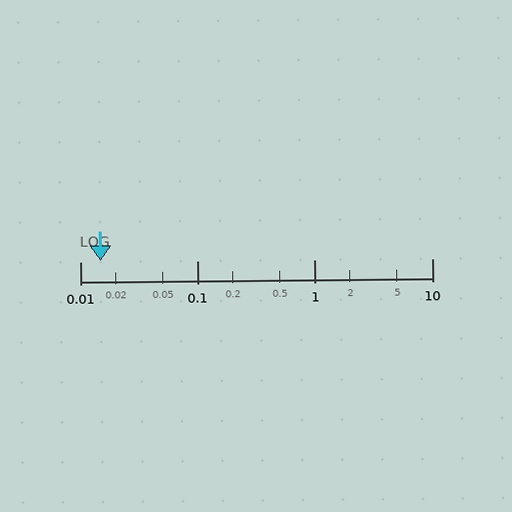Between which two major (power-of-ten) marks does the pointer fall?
The pointer is between 0.01 and 0.1.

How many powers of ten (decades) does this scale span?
The scale spans 3 decades, from 0.01 to 10.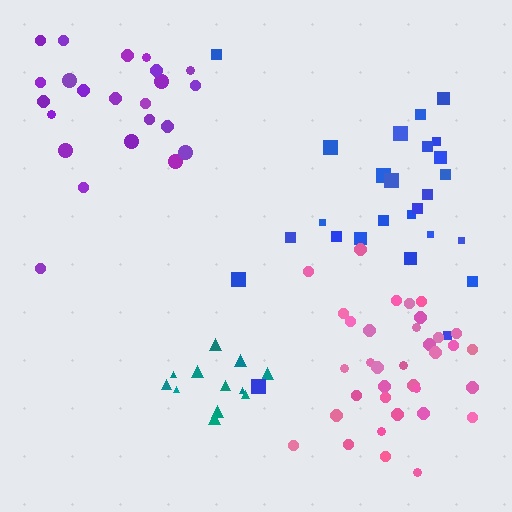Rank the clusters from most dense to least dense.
pink, teal, purple, blue.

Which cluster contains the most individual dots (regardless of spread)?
Pink (35).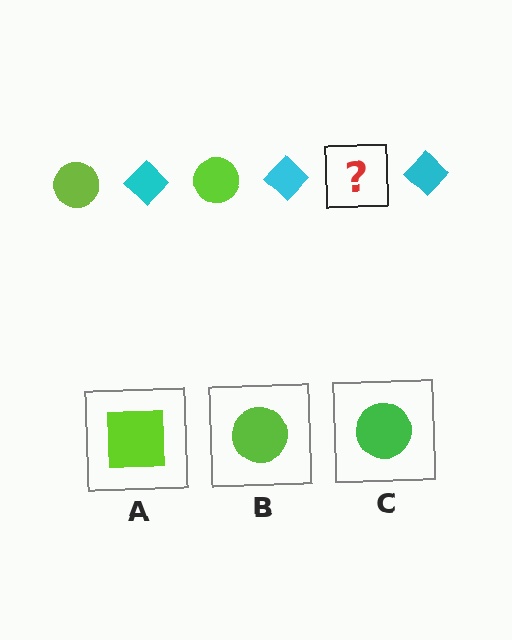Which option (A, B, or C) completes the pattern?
B.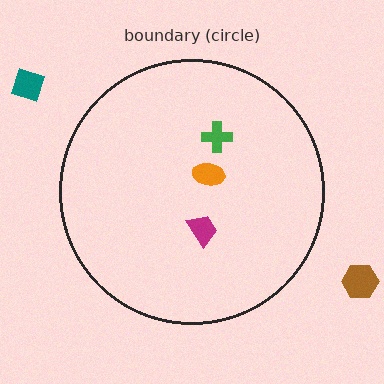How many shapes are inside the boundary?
3 inside, 2 outside.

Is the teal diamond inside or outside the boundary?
Outside.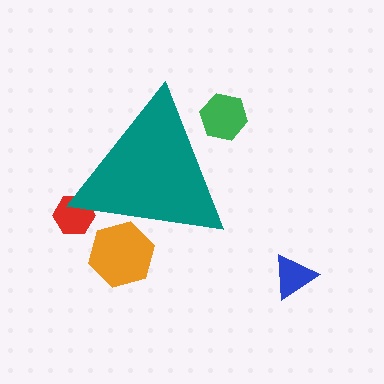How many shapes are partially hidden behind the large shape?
3 shapes are partially hidden.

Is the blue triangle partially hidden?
No, the blue triangle is fully visible.